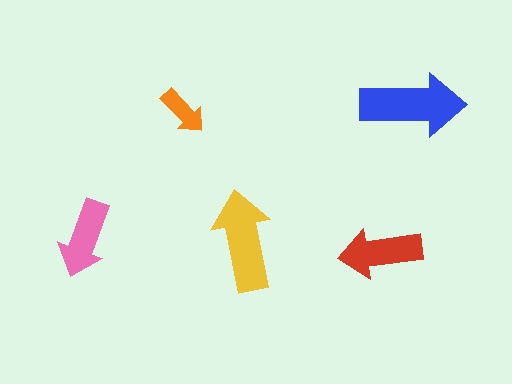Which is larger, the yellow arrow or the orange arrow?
The yellow one.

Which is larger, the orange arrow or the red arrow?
The red one.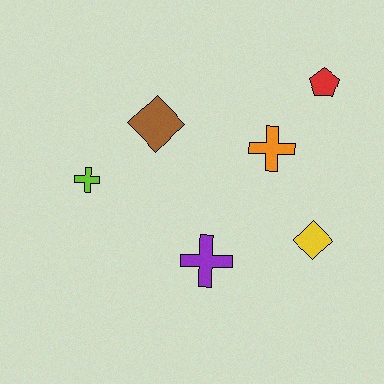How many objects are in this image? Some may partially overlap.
There are 6 objects.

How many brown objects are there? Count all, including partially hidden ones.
There is 1 brown object.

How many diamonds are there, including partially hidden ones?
There are 2 diamonds.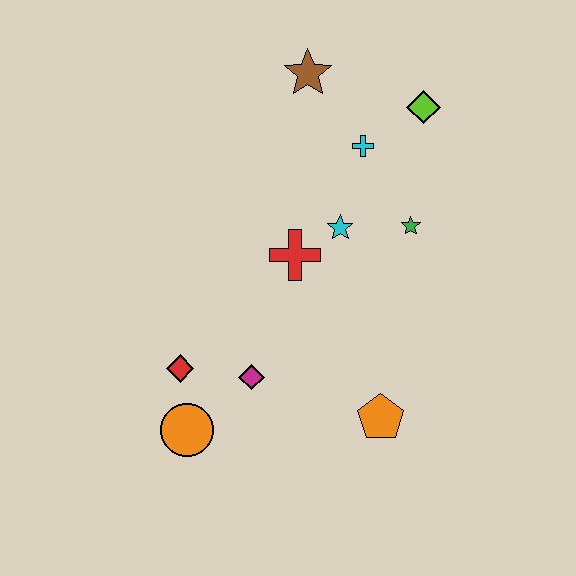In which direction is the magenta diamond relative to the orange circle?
The magenta diamond is to the right of the orange circle.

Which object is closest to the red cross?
The cyan star is closest to the red cross.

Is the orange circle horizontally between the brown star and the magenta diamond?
No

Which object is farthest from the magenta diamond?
The lime diamond is farthest from the magenta diamond.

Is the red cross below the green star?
Yes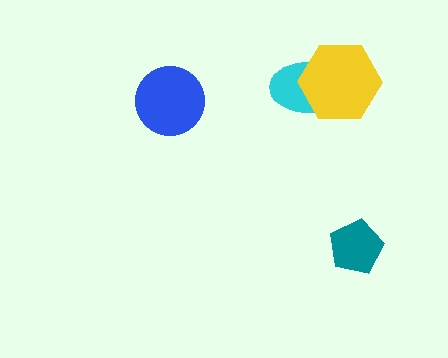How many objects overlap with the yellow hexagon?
1 object overlaps with the yellow hexagon.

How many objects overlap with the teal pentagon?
0 objects overlap with the teal pentagon.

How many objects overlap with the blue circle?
0 objects overlap with the blue circle.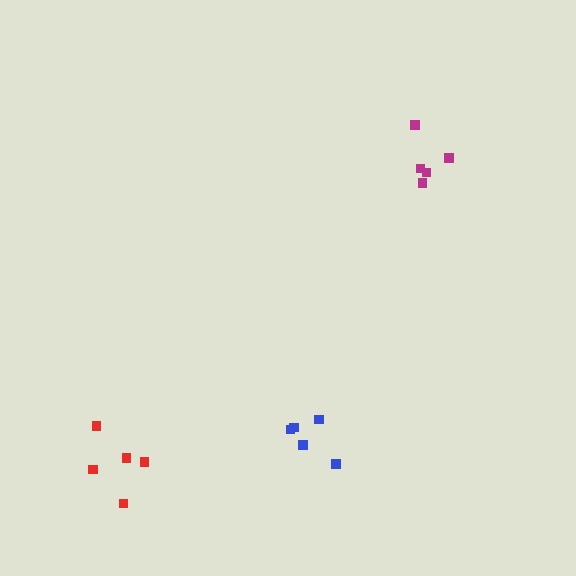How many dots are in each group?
Group 1: 5 dots, Group 2: 5 dots, Group 3: 5 dots (15 total).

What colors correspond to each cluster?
The clusters are colored: blue, red, magenta.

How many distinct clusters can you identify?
There are 3 distinct clusters.